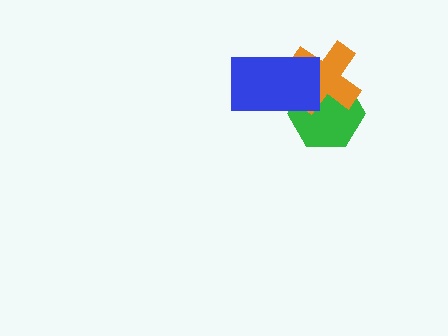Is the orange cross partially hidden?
Yes, it is partially covered by another shape.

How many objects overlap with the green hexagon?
2 objects overlap with the green hexagon.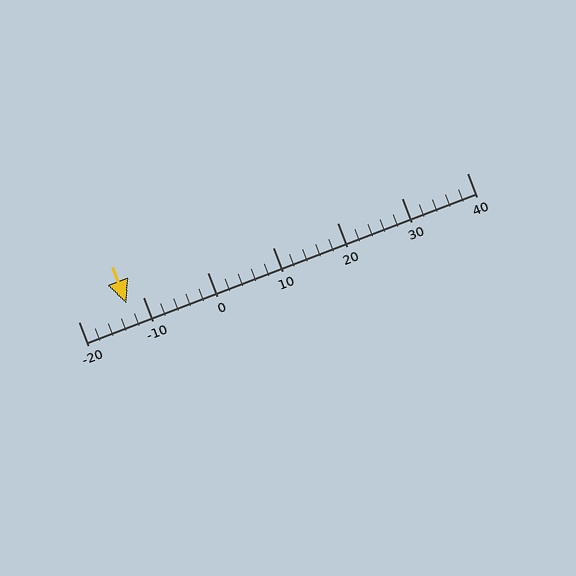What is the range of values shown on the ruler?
The ruler shows values from -20 to 40.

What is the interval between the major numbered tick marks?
The major tick marks are spaced 10 units apart.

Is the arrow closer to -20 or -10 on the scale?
The arrow is closer to -10.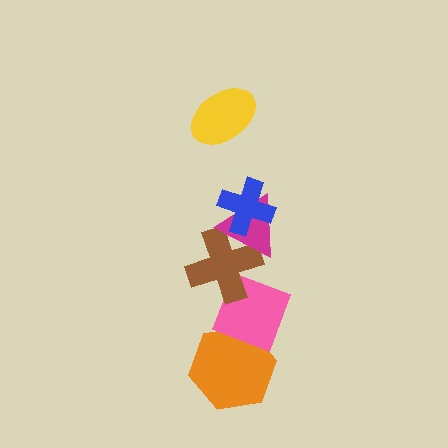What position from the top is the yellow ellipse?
The yellow ellipse is 1st from the top.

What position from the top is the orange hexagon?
The orange hexagon is 6th from the top.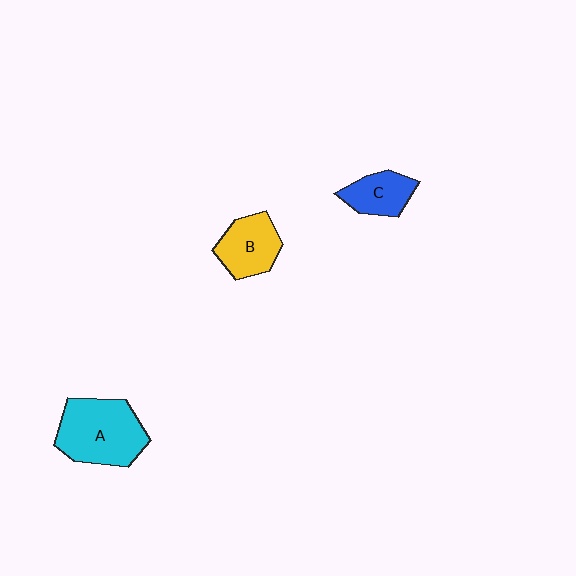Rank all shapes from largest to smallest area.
From largest to smallest: A (cyan), B (yellow), C (blue).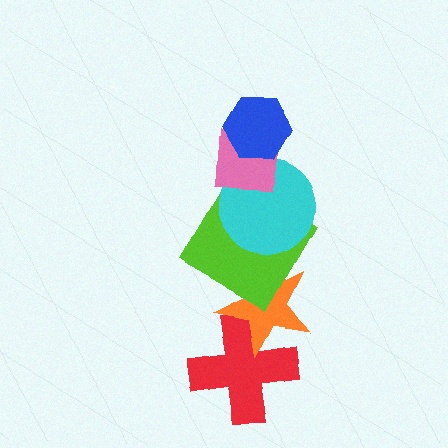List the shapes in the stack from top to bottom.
From top to bottom: the blue hexagon, the pink square, the cyan circle, the lime diamond, the orange star, the red cross.